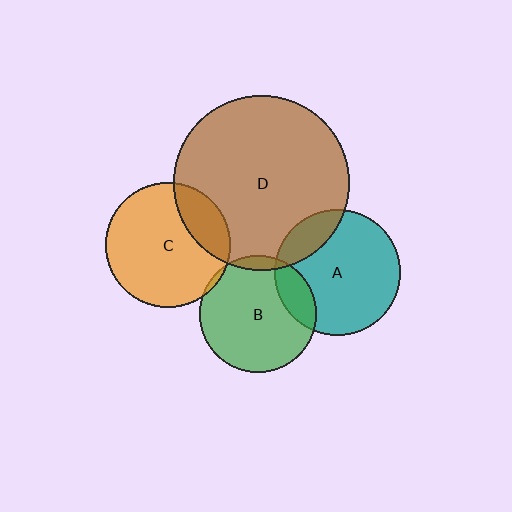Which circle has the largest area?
Circle D (brown).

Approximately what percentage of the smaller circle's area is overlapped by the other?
Approximately 20%.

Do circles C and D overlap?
Yes.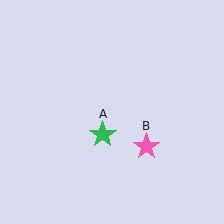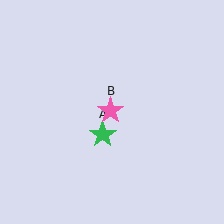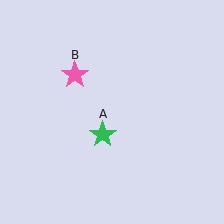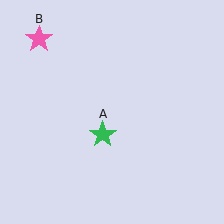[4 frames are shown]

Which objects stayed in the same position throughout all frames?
Green star (object A) remained stationary.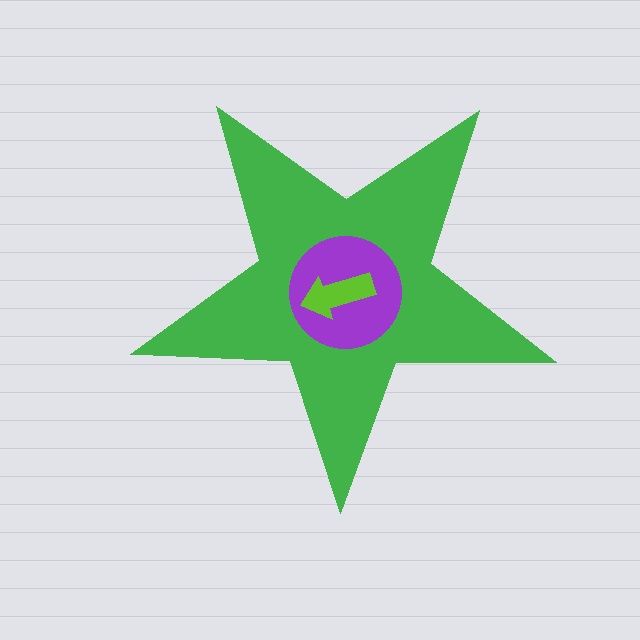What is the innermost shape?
The lime arrow.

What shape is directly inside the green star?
The purple circle.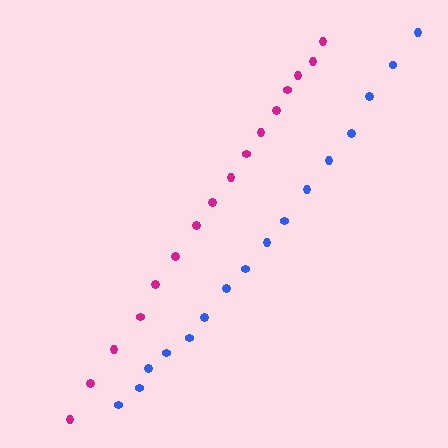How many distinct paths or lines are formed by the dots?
There are 2 distinct paths.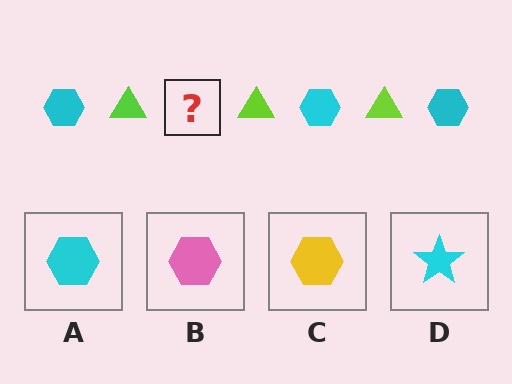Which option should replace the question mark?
Option A.